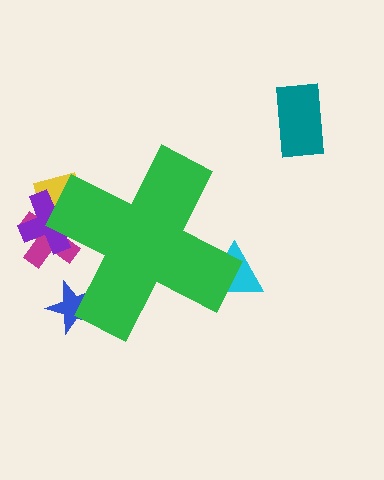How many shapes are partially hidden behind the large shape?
5 shapes are partially hidden.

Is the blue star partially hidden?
Yes, the blue star is partially hidden behind the green cross.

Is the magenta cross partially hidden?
Yes, the magenta cross is partially hidden behind the green cross.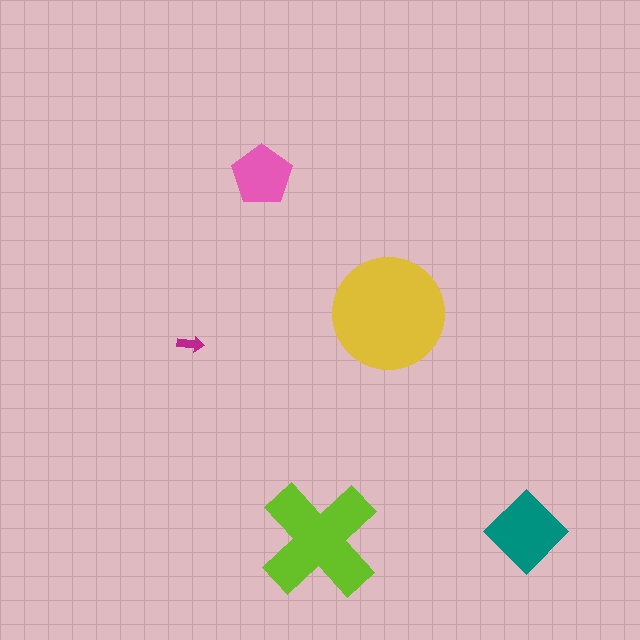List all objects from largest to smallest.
The yellow circle, the lime cross, the teal diamond, the pink pentagon, the magenta arrow.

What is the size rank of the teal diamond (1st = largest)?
3rd.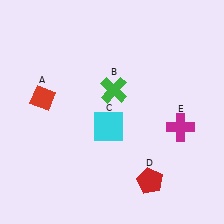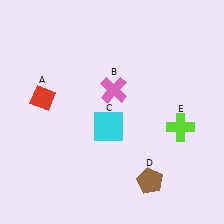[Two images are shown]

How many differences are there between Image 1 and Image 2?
There are 3 differences between the two images.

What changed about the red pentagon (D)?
In Image 1, D is red. In Image 2, it changed to brown.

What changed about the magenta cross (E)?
In Image 1, E is magenta. In Image 2, it changed to lime.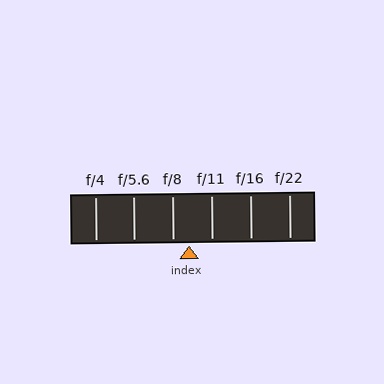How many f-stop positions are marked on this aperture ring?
There are 6 f-stop positions marked.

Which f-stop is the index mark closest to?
The index mark is closest to f/8.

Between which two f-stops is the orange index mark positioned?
The index mark is between f/8 and f/11.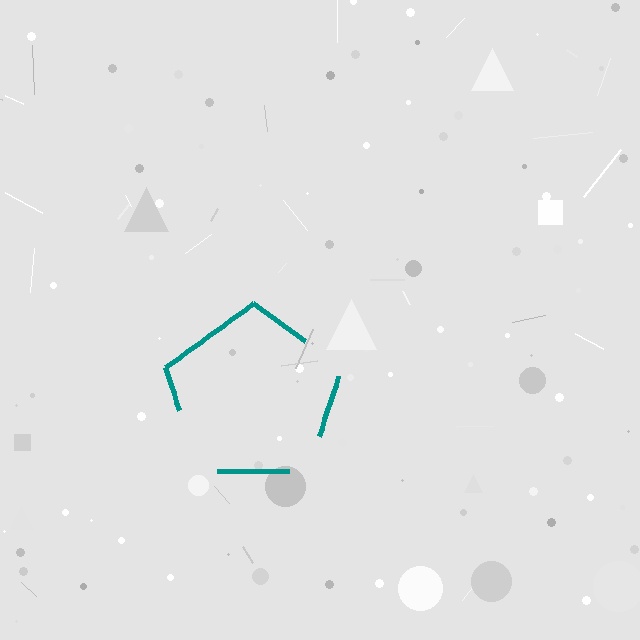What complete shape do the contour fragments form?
The contour fragments form a pentagon.